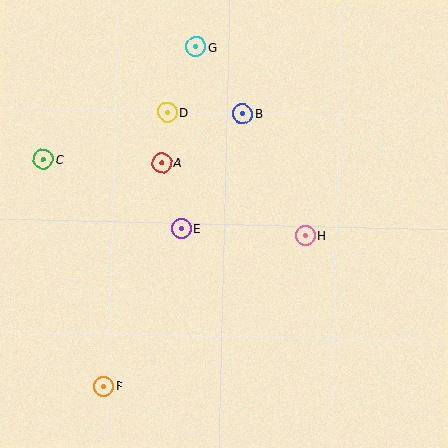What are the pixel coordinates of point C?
Point C is at (43, 159).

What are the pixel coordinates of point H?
Point H is at (305, 236).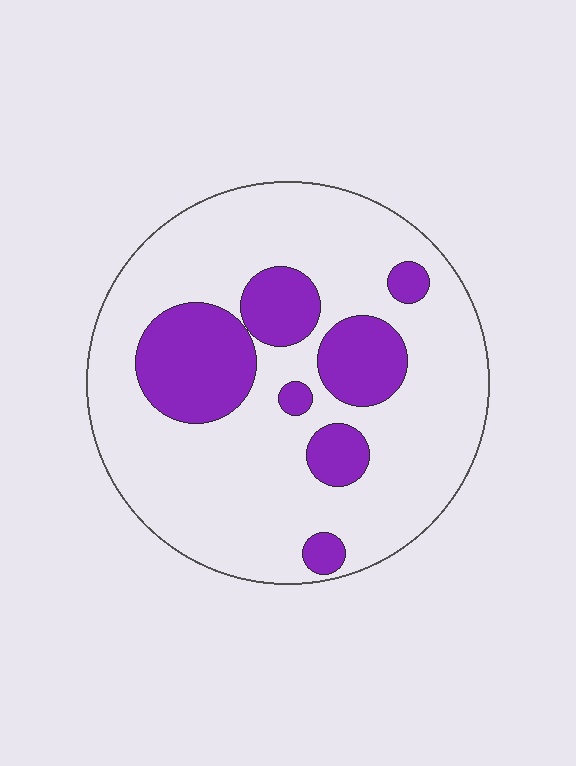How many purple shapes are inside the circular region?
7.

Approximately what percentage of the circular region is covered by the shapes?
Approximately 25%.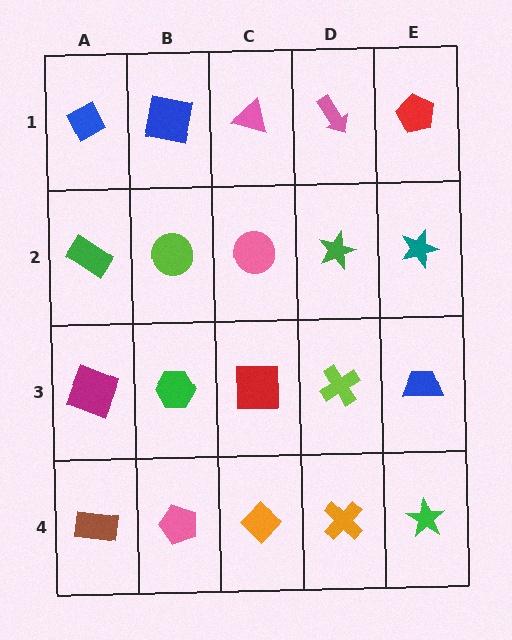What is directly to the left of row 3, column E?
A lime cross.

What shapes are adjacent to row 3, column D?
A green star (row 2, column D), an orange cross (row 4, column D), a red square (row 3, column C), a blue trapezoid (row 3, column E).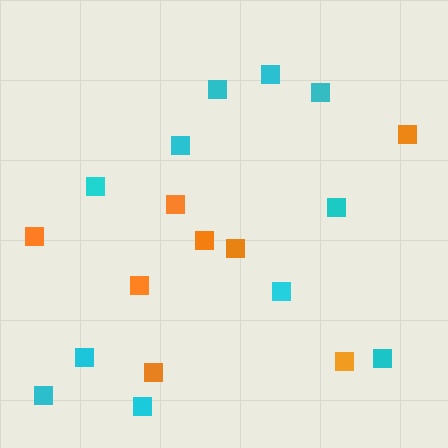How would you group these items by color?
There are 2 groups: one group of cyan squares (11) and one group of orange squares (8).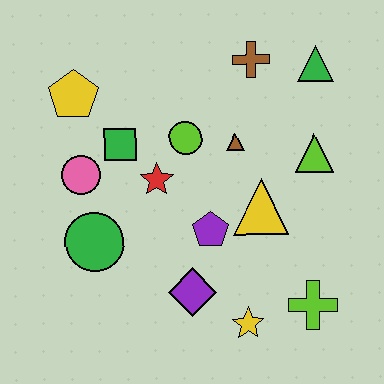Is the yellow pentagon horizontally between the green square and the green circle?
No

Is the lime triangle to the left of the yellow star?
No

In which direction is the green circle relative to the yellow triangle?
The green circle is to the left of the yellow triangle.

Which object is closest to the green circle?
The pink circle is closest to the green circle.